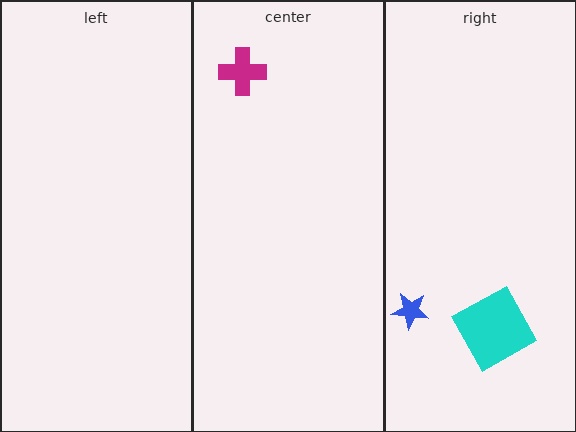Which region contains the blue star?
The right region.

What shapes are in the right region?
The cyan square, the blue star.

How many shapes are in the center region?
1.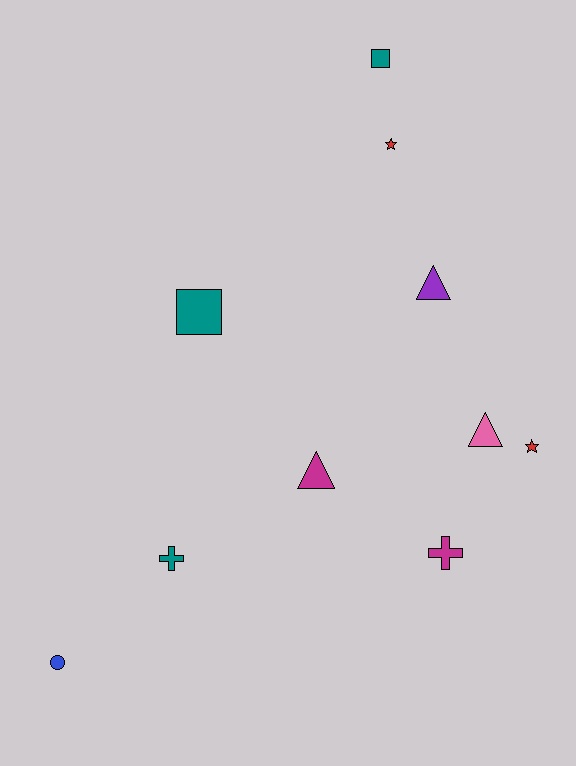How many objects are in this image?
There are 10 objects.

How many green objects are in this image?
There are no green objects.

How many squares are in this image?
There are 2 squares.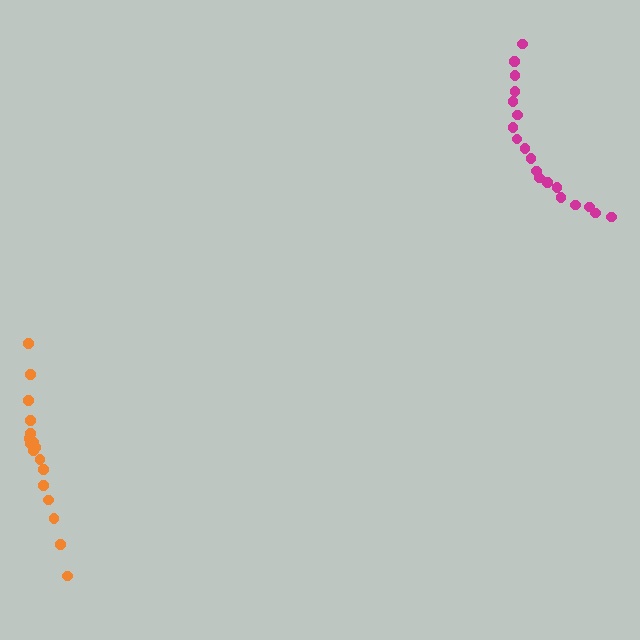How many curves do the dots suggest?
There are 2 distinct paths.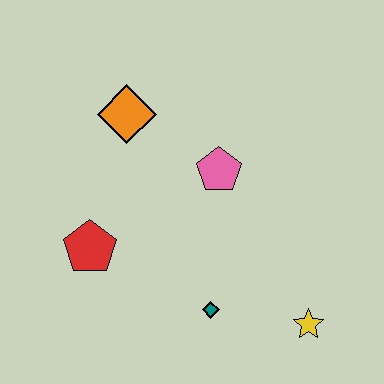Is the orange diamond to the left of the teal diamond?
Yes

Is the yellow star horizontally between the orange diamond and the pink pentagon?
No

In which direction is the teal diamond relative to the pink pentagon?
The teal diamond is below the pink pentagon.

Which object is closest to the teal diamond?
The yellow star is closest to the teal diamond.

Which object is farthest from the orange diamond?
The yellow star is farthest from the orange diamond.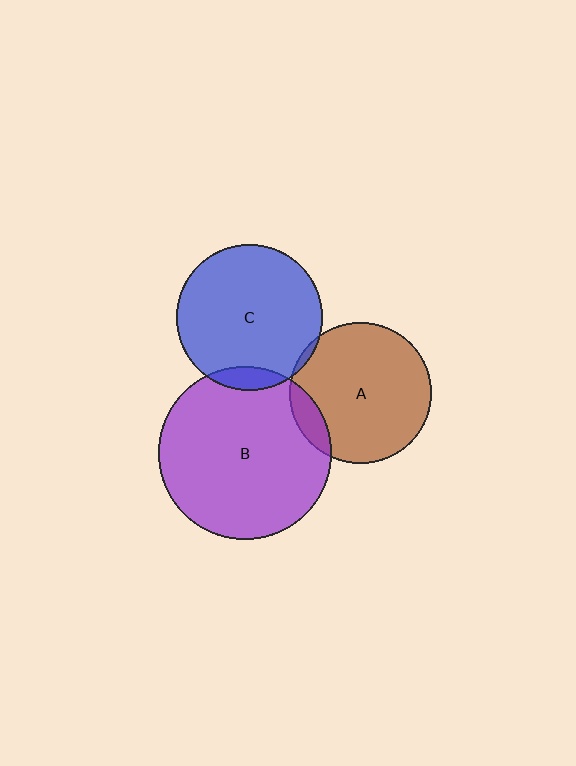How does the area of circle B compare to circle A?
Approximately 1.5 times.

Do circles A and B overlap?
Yes.